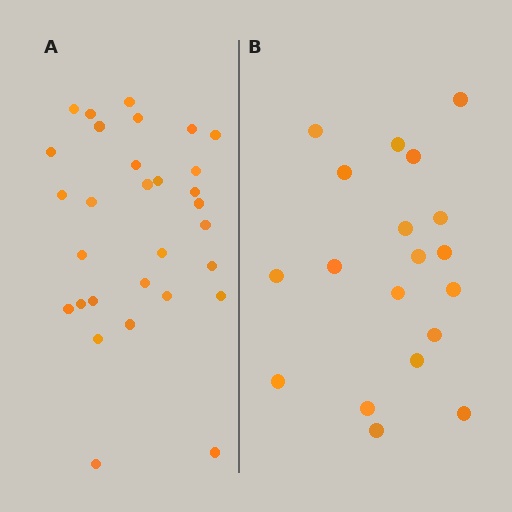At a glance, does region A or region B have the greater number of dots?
Region A (the left region) has more dots.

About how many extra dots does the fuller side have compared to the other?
Region A has roughly 12 or so more dots than region B.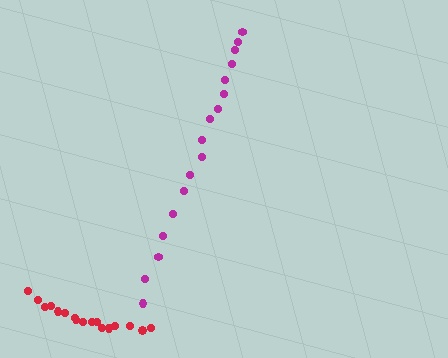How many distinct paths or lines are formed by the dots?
There are 2 distinct paths.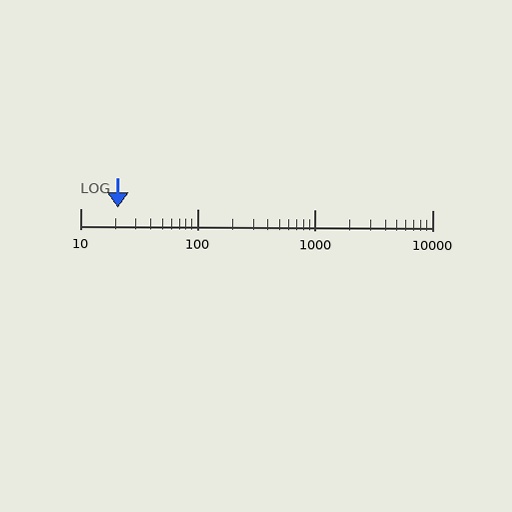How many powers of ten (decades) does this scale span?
The scale spans 3 decades, from 10 to 10000.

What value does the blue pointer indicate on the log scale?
The pointer indicates approximately 21.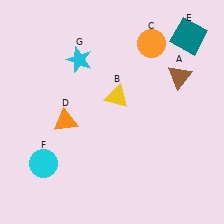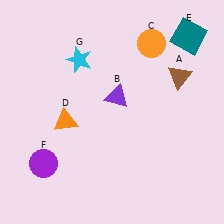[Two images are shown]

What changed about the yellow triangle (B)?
In Image 1, B is yellow. In Image 2, it changed to purple.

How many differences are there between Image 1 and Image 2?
There are 2 differences between the two images.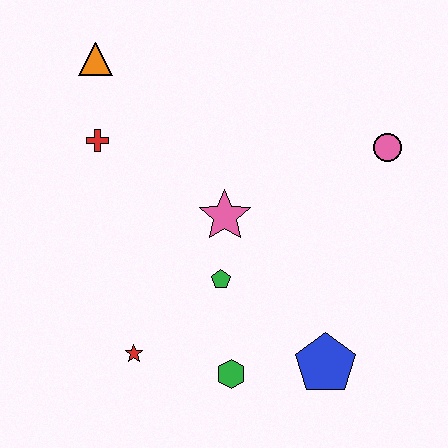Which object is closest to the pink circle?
The pink star is closest to the pink circle.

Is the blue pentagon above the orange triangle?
No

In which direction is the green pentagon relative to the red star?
The green pentagon is to the right of the red star.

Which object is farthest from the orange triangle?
The blue pentagon is farthest from the orange triangle.